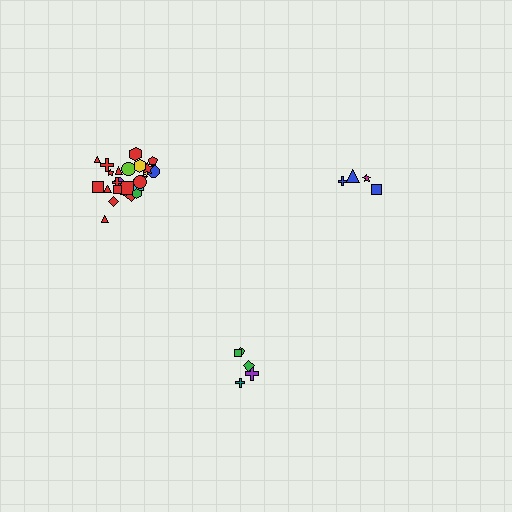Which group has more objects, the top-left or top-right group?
The top-left group.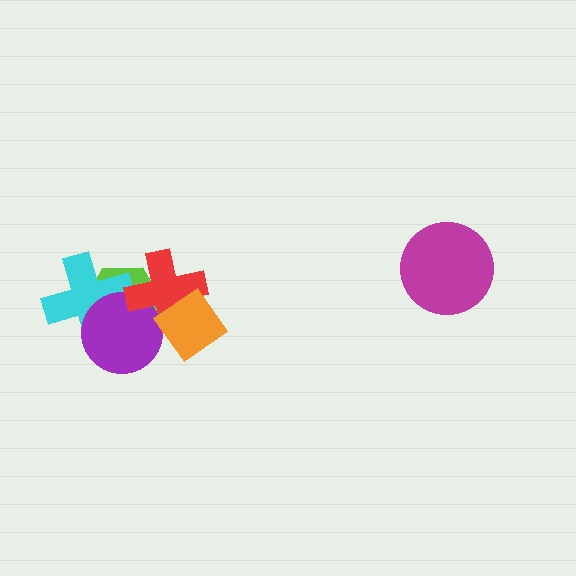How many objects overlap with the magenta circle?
0 objects overlap with the magenta circle.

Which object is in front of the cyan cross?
The purple circle is in front of the cyan cross.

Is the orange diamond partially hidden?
No, no other shape covers it.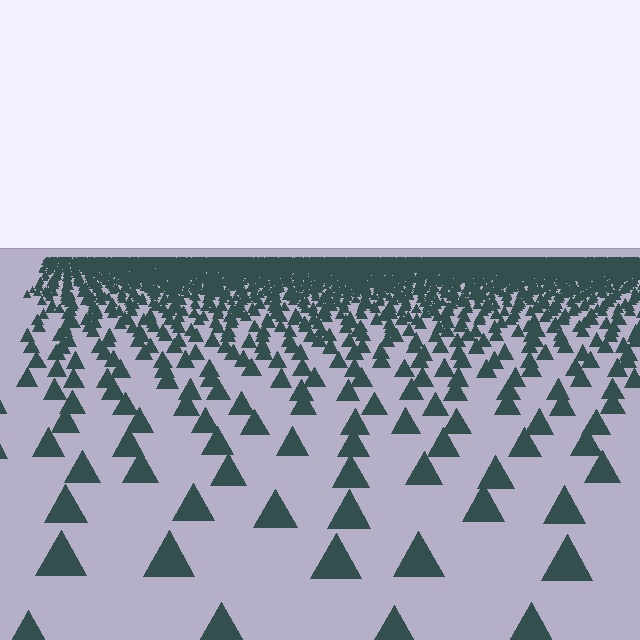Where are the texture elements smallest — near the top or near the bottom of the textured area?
Near the top.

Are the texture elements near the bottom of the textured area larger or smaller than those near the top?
Larger. Near the bottom, elements are closer to the viewer and appear at a bigger on-screen size.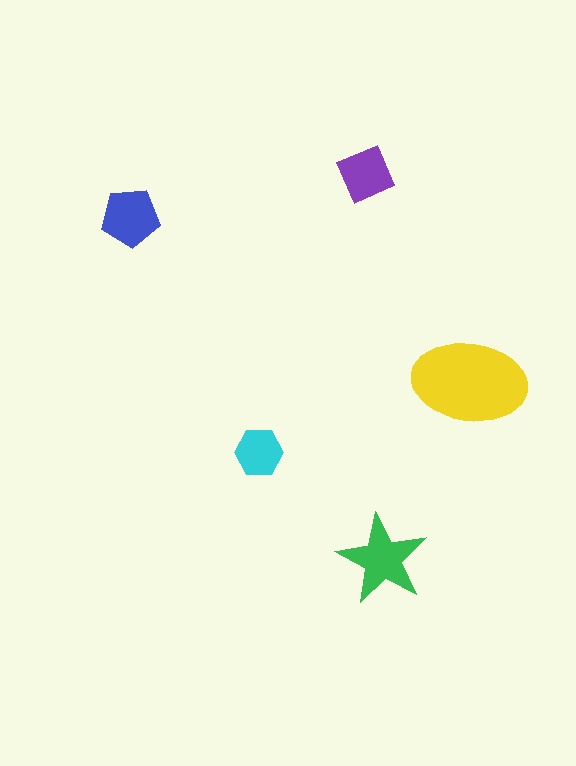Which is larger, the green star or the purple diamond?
The green star.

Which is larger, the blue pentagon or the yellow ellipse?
The yellow ellipse.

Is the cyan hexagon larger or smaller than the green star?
Smaller.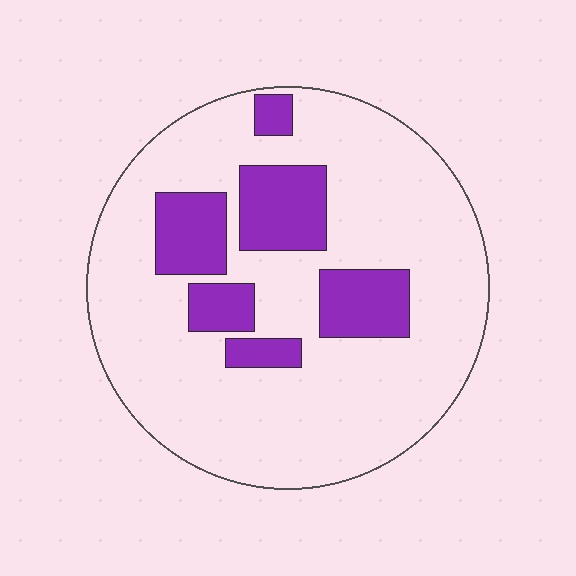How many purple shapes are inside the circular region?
6.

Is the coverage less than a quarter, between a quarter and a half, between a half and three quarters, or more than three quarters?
Less than a quarter.